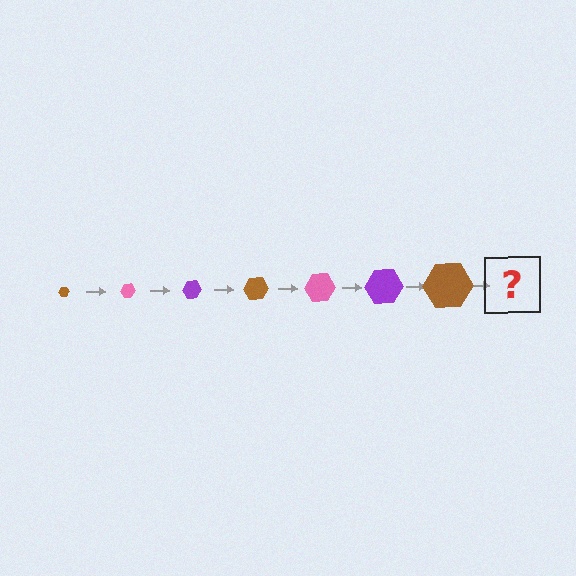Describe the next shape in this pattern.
It should be a pink hexagon, larger than the previous one.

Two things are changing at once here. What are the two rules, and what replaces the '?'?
The two rules are that the hexagon grows larger each step and the color cycles through brown, pink, and purple. The '?' should be a pink hexagon, larger than the previous one.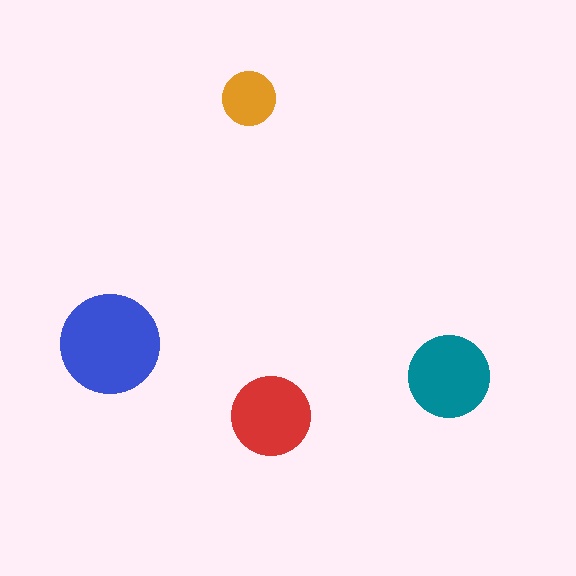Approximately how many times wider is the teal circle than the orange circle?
About 1.5 times wider.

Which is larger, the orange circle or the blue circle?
The blue one.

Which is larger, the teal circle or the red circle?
The teal one.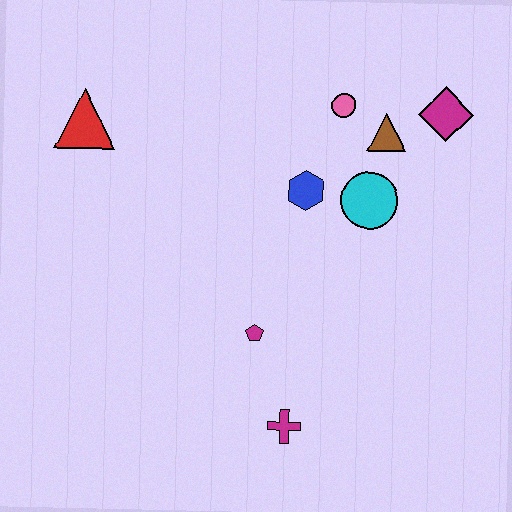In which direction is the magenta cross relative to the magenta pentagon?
The magenta cross is below the magenta pentagon.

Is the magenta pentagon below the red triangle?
Yes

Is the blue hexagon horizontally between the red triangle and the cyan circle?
Yes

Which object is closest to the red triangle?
The blue hexagon is closest to the red triangle.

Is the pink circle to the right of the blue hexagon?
Yes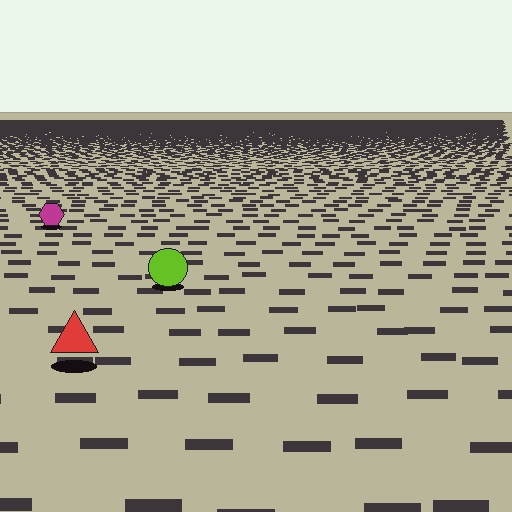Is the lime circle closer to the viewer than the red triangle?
No. The red triangle is closer — you can tell from the texture gradient: the ground texture is coarser near it.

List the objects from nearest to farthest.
From nearest to farthest: the red triangle, the lime circle, the magenta hexagon.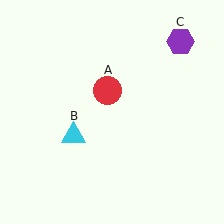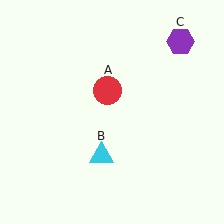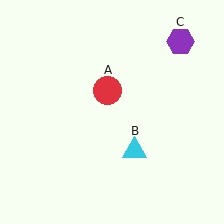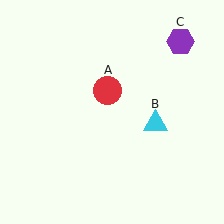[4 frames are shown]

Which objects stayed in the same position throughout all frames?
Red circle (object A) and purple hexagon (object C) remained stationary.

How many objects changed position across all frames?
1 object changed position: cyan triangle (object B).